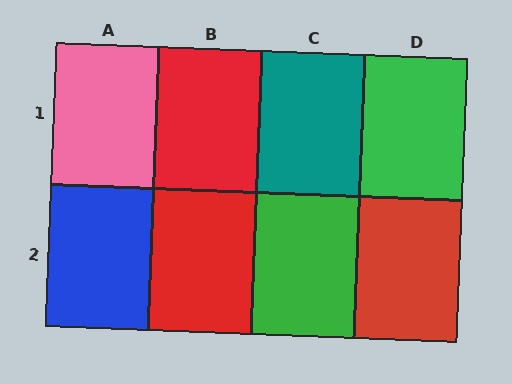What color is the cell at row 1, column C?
Teal.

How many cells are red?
3 cells are red.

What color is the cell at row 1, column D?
Green.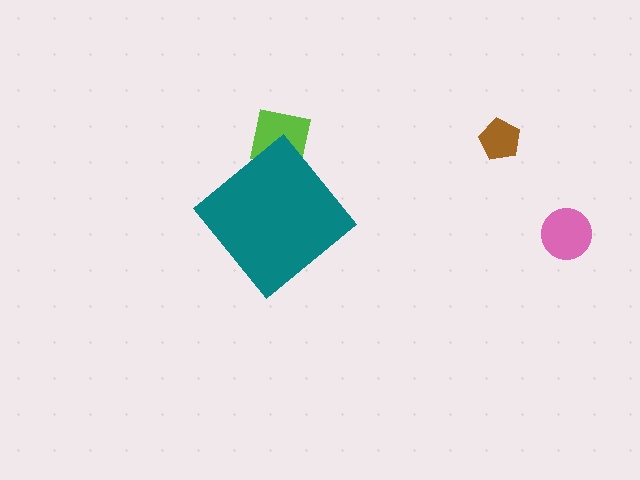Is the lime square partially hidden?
Yes, the lime square is partially hidden behind the teal diamond.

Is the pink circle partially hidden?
No, the pink circle is fully visible.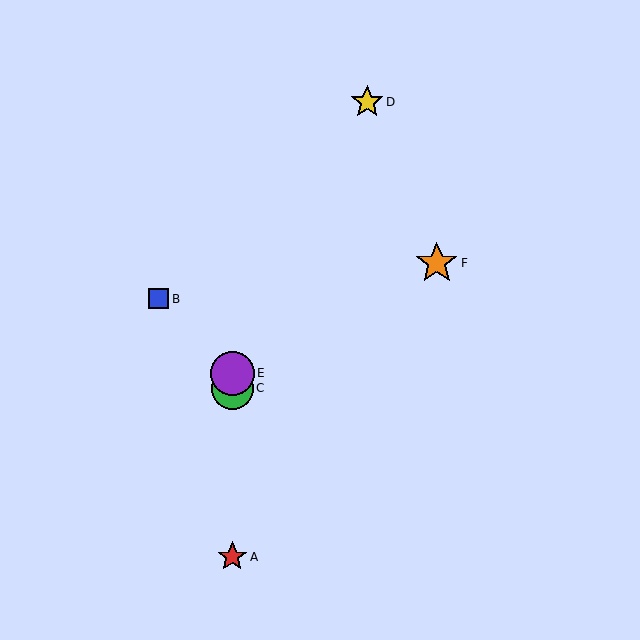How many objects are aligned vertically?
3 objects (A, C, E) are aligned vertically.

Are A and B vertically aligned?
No, A is at x≈232 and B is at x≈159.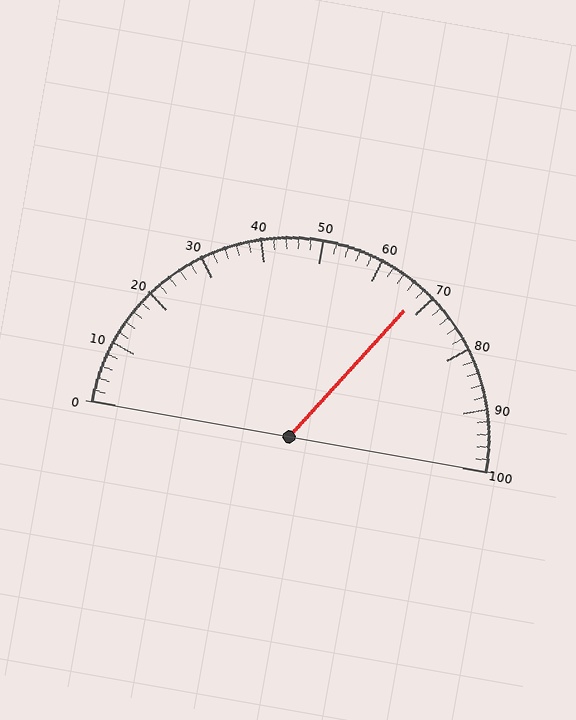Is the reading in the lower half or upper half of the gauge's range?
The reading is in the upper half of the range (0 to 100).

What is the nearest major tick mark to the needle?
The nearest major tick mark is 70.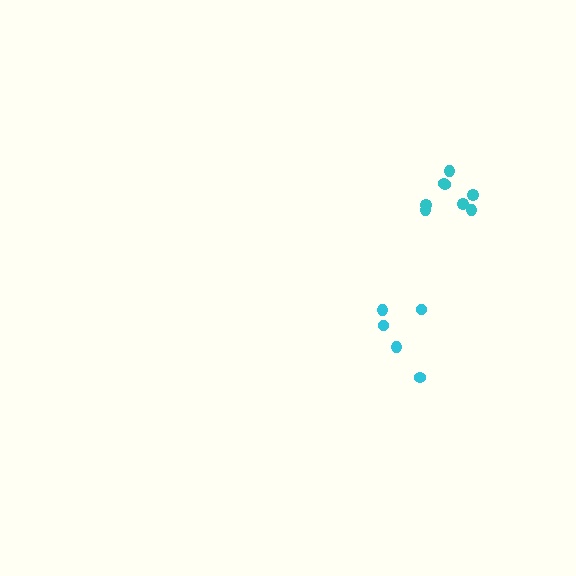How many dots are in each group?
Group 1: 5 dots, Group 2: 8 dots (13 total).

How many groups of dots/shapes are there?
There are 2 groups.